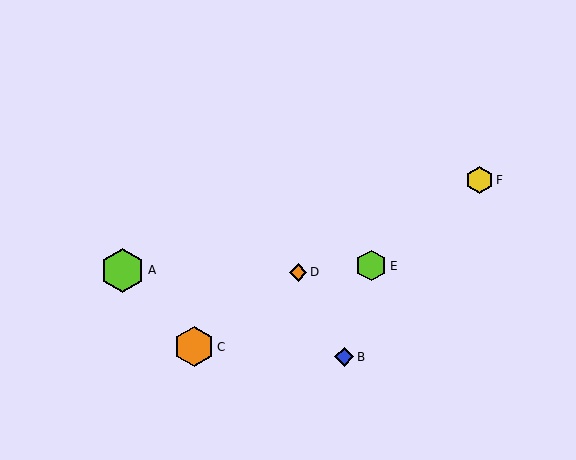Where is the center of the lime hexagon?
The center of the lime hexagon is at (371, 266).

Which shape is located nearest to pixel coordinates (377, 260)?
The lime hexagon (labeled E) at (371, 266) is nearest to that location.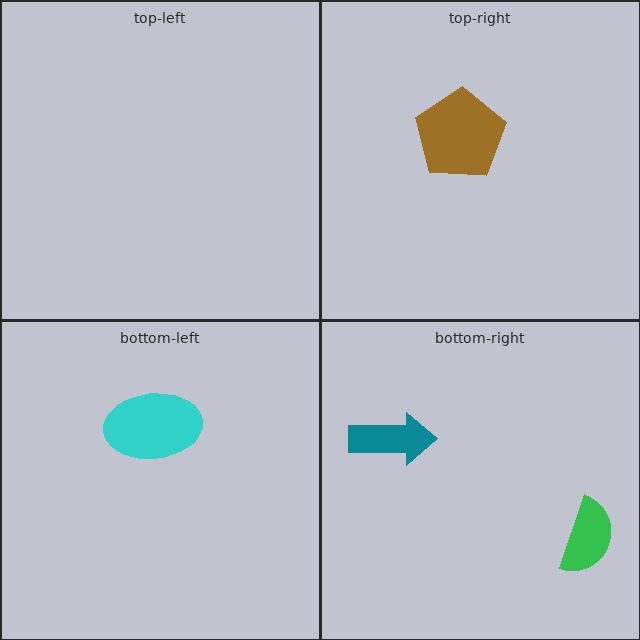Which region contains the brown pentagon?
The top-right region.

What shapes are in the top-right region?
The brown pentagon.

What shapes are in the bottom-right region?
The teal arrow, the green semicircle.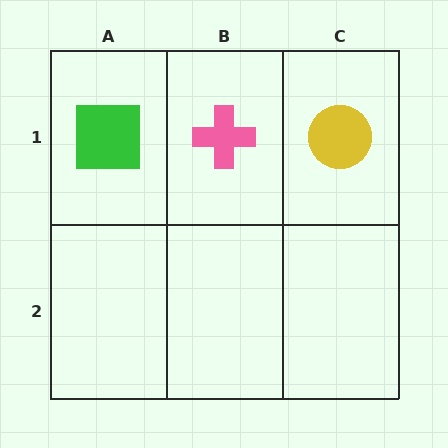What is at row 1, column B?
A pink cross.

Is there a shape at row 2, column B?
No, that cell is empty.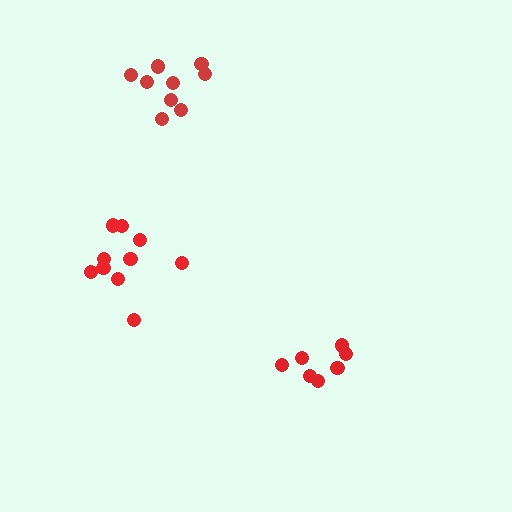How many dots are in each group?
Group 1: 9 dots, Group 2: 10 dots, Group 3: 8 dots (27 total).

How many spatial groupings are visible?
There are 3 spatial groupings.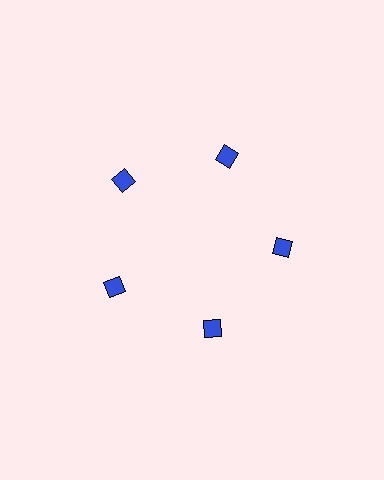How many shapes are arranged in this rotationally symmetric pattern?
There are 5 shapes, arranged in 5 groups of 1.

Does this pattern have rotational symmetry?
Yes, this pattern has 5-fold rotational symmetry. It looks the same after rotating 72 degrees around the center.